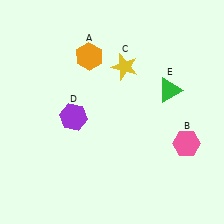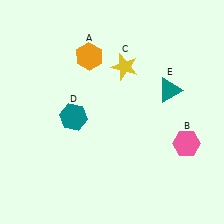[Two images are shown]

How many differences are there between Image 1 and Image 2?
There are 2 differences between the two images.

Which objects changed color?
D changed from purple to teal. E changed from green to teal.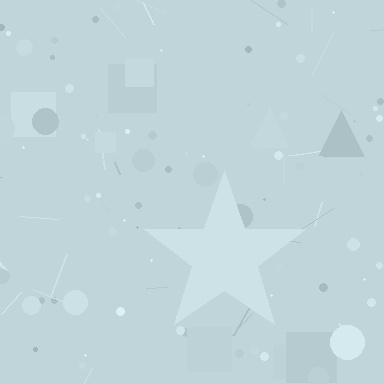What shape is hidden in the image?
A star is hidden in the image.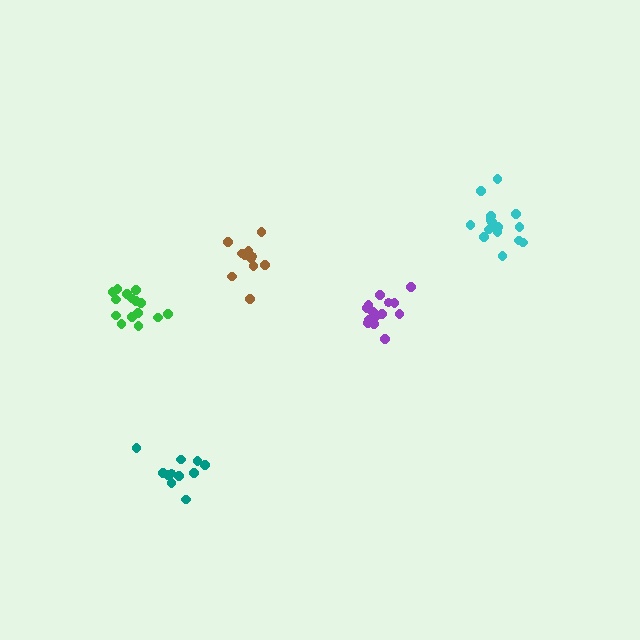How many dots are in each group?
Group 1: 11 dots, Group 2: 15 dots, Group 3: 15 dots, Group 4: 11 dots, Group 5: 16 dots (68 total).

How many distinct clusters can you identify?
There are 5 distinct clusters.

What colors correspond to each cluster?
The clusters are colored: brown, purple, green, teal, cyan.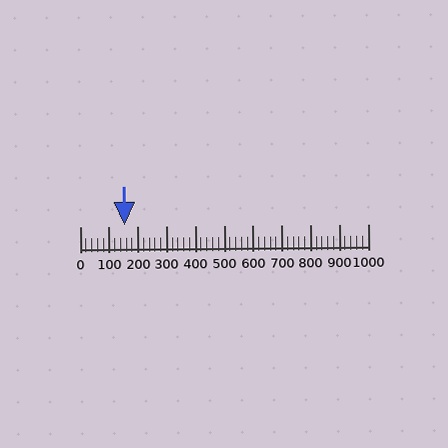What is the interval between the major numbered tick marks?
The major tick marks are spaced 100 units apart.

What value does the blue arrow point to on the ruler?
The blue arrow points to approximately 155.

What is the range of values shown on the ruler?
The ruler shows values from 0 to 1000.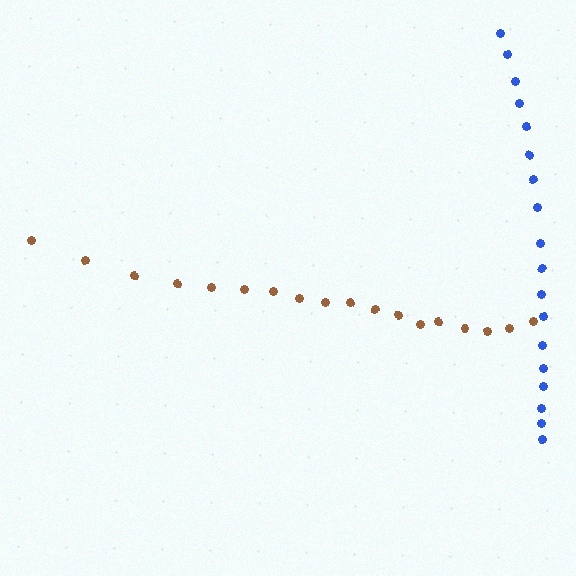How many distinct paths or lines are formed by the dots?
There are 2 distinct paths.